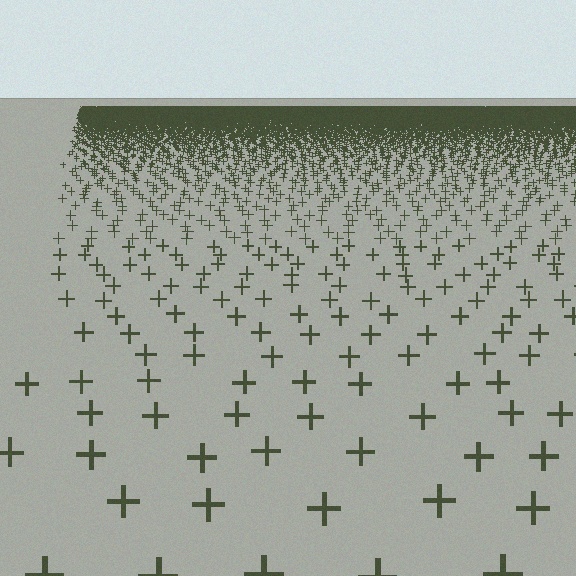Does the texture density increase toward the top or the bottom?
Density increases toward the top.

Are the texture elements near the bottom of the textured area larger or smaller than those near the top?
Larger. Near the bottom, elements are closer to the viewer and appear at a bigger on-screen size.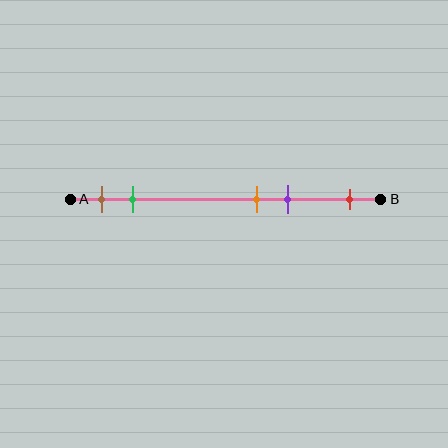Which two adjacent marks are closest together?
The orange and purple marks are the closest adjacent pair.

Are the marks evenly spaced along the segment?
No, the marks are not evenly spaced.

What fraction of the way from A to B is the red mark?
The red mark is approximately 90% (0.9) of the way from A to B.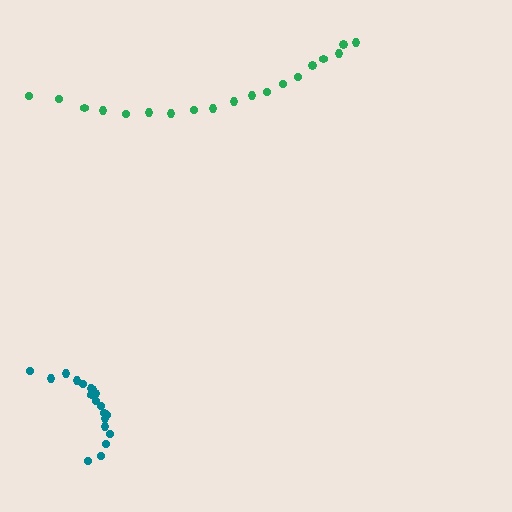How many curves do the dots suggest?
There are 2 distinct paths.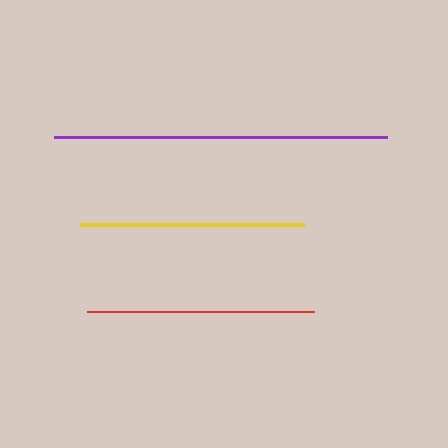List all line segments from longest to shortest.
From longest to shortest: purple, red, yellow.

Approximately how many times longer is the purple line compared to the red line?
The purple line is approximately 1.5 times the length of the red line.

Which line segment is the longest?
The purple line is the longest at approximately 332 pixels.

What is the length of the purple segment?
The purple segment is approximately 332 pixels long.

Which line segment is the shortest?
The yellow line is the shortest at approximately 224 pixels.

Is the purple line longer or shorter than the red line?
The purple line is longer than the red line.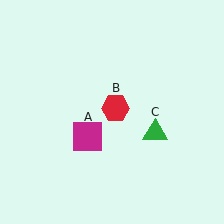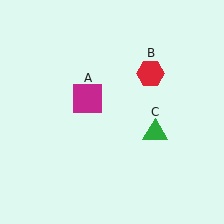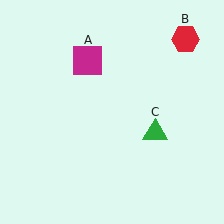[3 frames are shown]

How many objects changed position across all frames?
2 objects changed position: magenta square (object A), red hexagon (object B).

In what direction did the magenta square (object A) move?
The magenta square (object A) moved up.